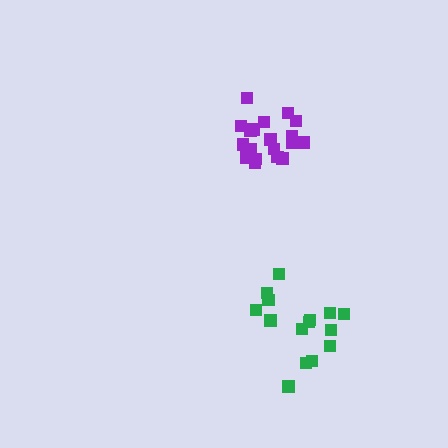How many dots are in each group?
Group 1: 19 dots, Group 2: 15 dots (34 total).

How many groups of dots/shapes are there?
There are 2 groups.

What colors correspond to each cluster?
The clusters are colored: purple, green.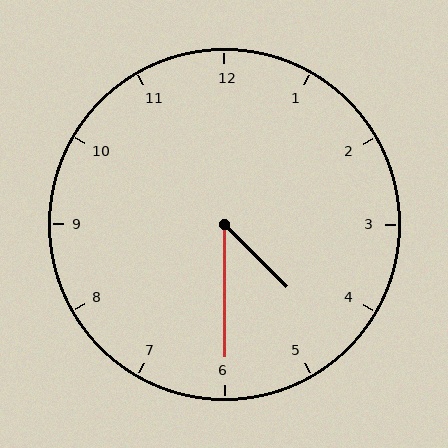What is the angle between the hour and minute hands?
Approximately 45 degrees.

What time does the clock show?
4:30.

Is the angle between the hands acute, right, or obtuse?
It is acute.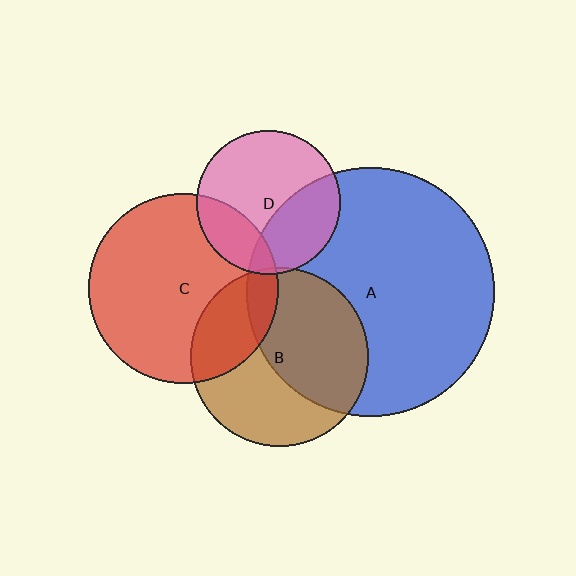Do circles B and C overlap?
Yes.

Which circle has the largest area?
Circle A (blue).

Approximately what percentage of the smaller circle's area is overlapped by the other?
Approximately 25%.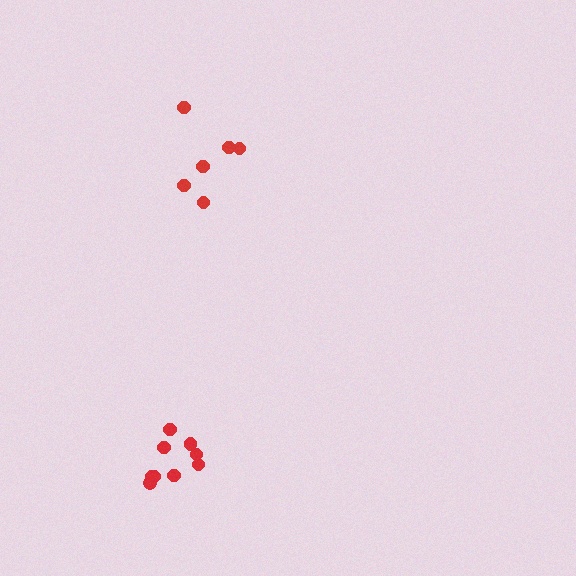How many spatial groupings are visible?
There are 2 spatial groupings.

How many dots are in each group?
Group 1: 6 dots, Group 2: 9 dots (15 total).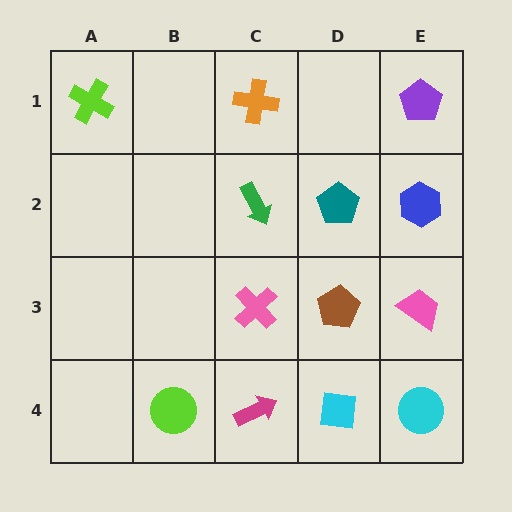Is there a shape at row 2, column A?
No, that cell is empty.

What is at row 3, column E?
A pink trapezoid.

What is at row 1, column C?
An orange cross.